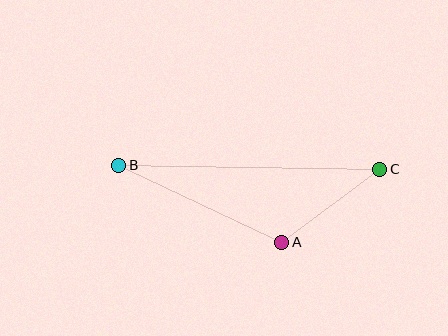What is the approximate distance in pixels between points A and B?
The distance between A and B is approximately 180 pixels.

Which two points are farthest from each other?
Points B and C are farthest from each other.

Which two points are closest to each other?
Points A and C are closest to each other.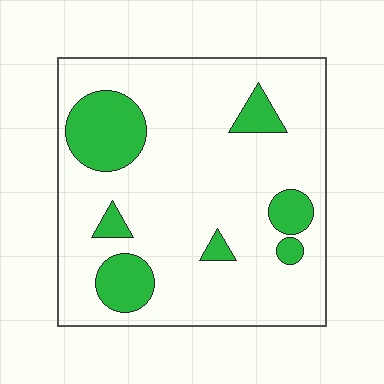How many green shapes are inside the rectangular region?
7.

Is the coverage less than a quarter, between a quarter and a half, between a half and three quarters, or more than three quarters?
Less than a quarter.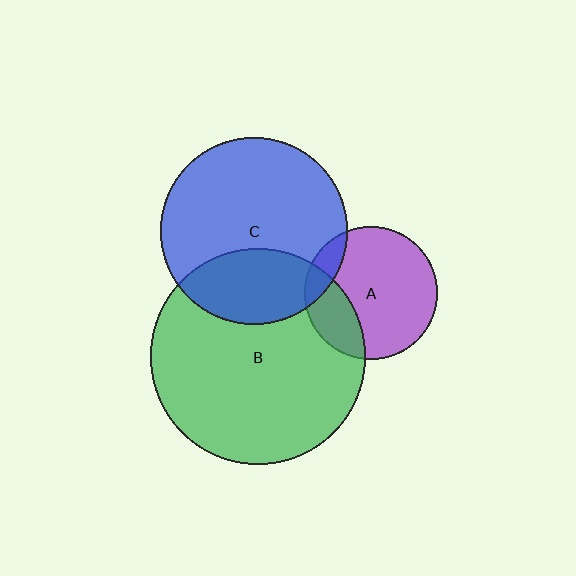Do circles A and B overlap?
Yes.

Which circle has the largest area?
Circle B (green).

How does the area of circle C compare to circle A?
Approximately 2.0 times.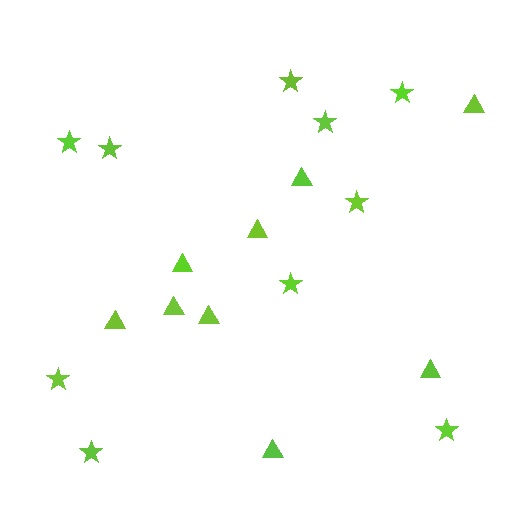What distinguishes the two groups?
There are 2 groups: one group of stars (10) and one group of triangles (9).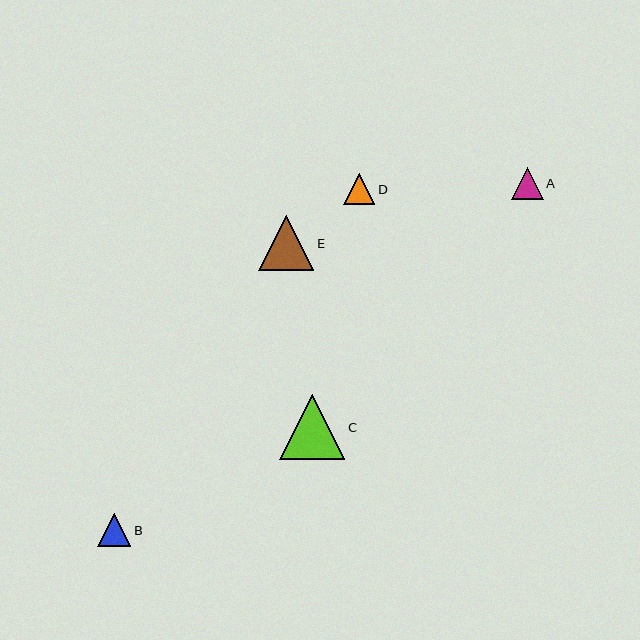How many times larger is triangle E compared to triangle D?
Triangle E is approximately 1.8 times the size of triangle D.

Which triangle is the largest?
Triangle C is the largest with a size of approximately 65 pixels.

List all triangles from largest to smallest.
From largest to smallest: C, E, B, A, D.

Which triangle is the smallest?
Triangle D is the smallest with a size of approximately 31 pixels.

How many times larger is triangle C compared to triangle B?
Triangle C is approximately 2.0 times the size of triangle B.